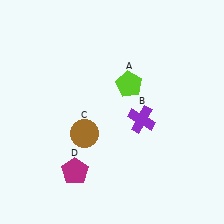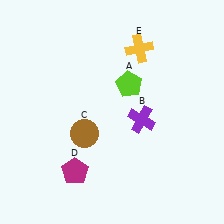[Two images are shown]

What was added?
A yellow cross (E) was added in Image 2.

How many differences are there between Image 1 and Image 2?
There is 1 difference between the two images.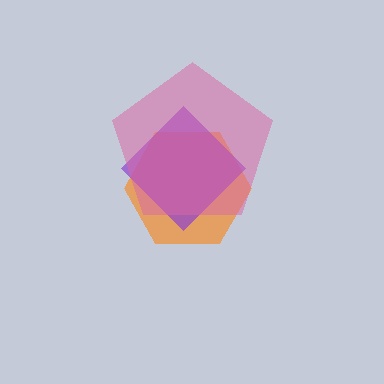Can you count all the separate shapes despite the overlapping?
Yes, there are 3 separate shapes.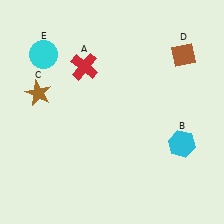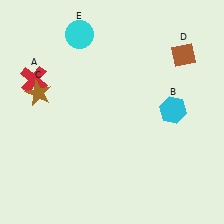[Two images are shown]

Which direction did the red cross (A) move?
The red cross (A) moved left.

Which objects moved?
The objects that moved are: the red cross (A), the cyan hexagon (B), the cyan circle (E).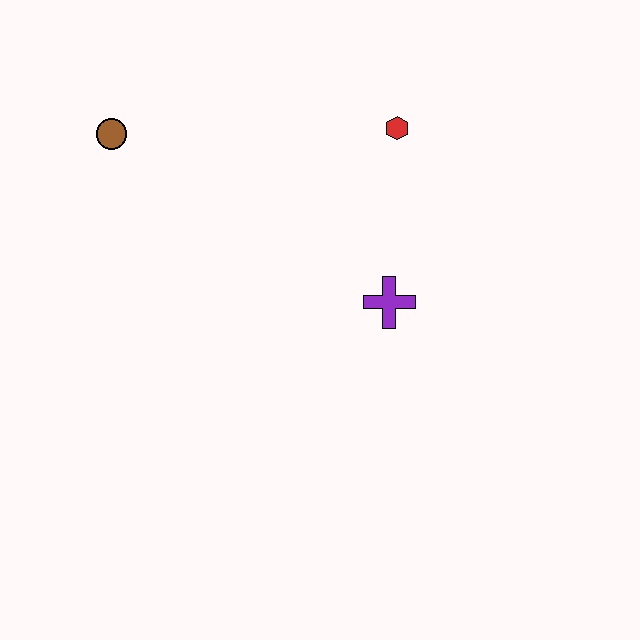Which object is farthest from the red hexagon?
The brown circle is farthest from the red hexagon.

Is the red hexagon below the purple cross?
No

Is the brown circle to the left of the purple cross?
Yes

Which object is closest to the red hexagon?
The purple cross is closest to the red hexagon.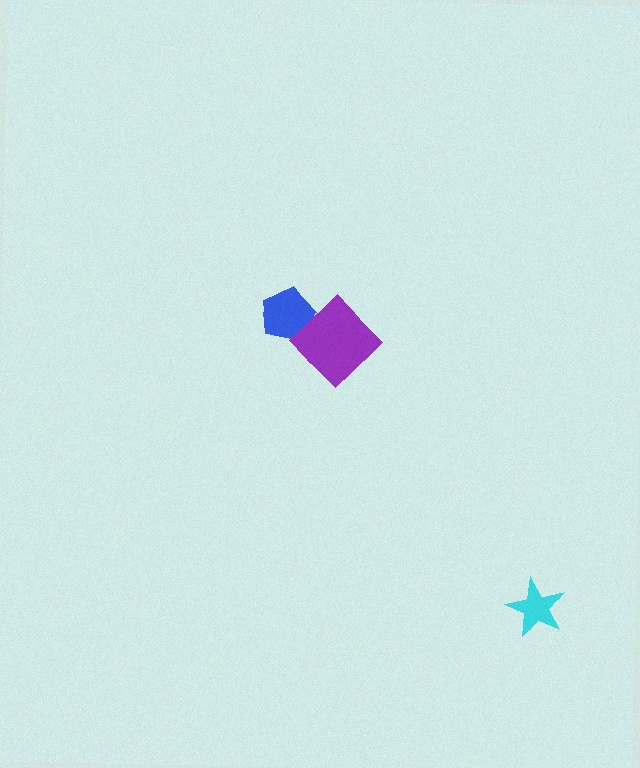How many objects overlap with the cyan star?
0 objects overlap with the cyan star.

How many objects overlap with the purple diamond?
1 object overlaps with the purple diamond.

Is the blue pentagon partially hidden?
Yes, it is partially covered by another shape.